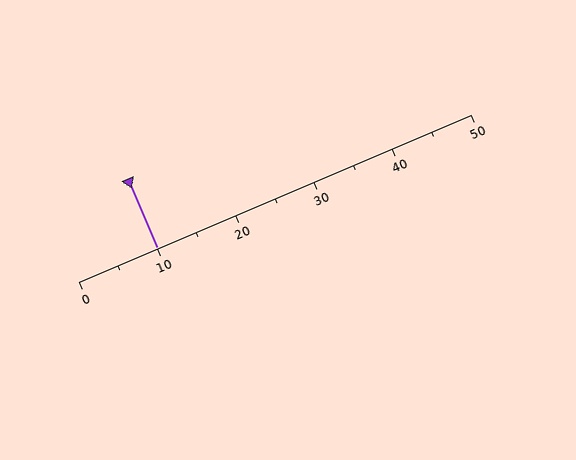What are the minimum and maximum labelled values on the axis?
The axis runs from 0 to 50.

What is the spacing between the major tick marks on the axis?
The major ticks are spaced 10 apart.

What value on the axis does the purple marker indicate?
The marker indicates approximately 10.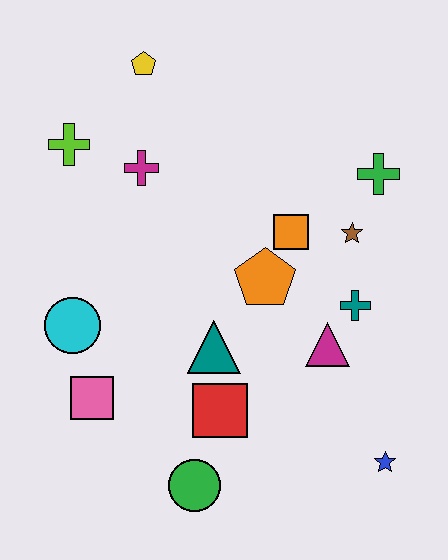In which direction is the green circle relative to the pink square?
The green circle is to the right of the pink square.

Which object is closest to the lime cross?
The magenta cross is closest to the lime cross.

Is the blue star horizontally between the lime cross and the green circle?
No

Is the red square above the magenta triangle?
No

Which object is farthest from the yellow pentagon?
The blue star is farthest from the yellow pentagon.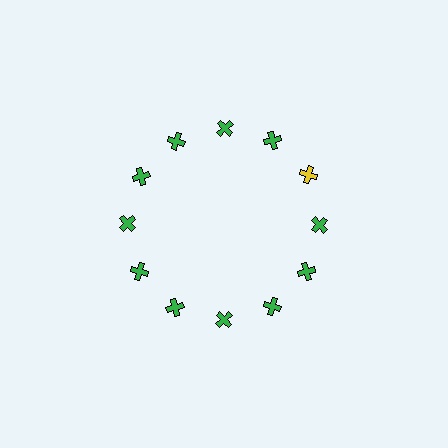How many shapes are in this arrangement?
There are 12 shapes arranged in a ring pattern.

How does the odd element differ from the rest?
It has a different color: yellow instead of green.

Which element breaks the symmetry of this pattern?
The yellow cross at roughly the 2 o'clock position breaks the symmetry. All other shapes are green crosses.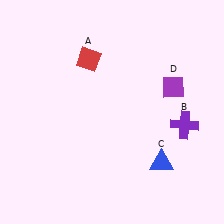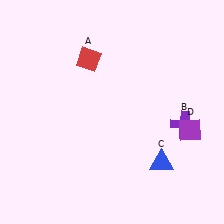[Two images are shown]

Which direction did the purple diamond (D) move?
The purple diamond (D) moved down.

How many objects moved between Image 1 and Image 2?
1 object moved between the two images.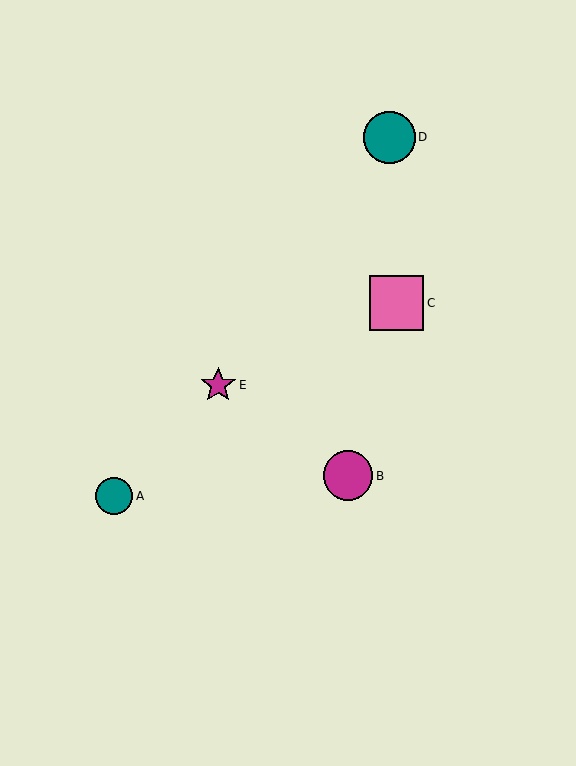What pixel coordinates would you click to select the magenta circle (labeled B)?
Click at (348, 476) to select the magenta circle B.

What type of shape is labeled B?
Shape B is a magenta circle.